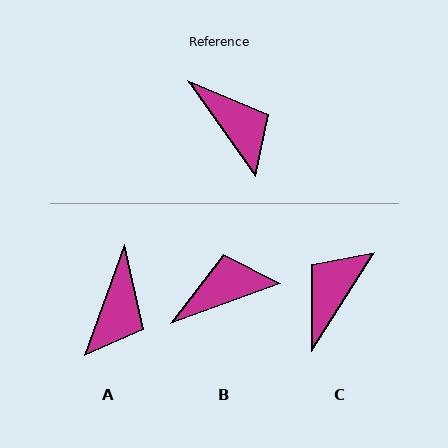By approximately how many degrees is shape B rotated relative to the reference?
Approximately 75 degrees counter-clockwise.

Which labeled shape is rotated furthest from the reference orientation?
C, about 112 degrees away.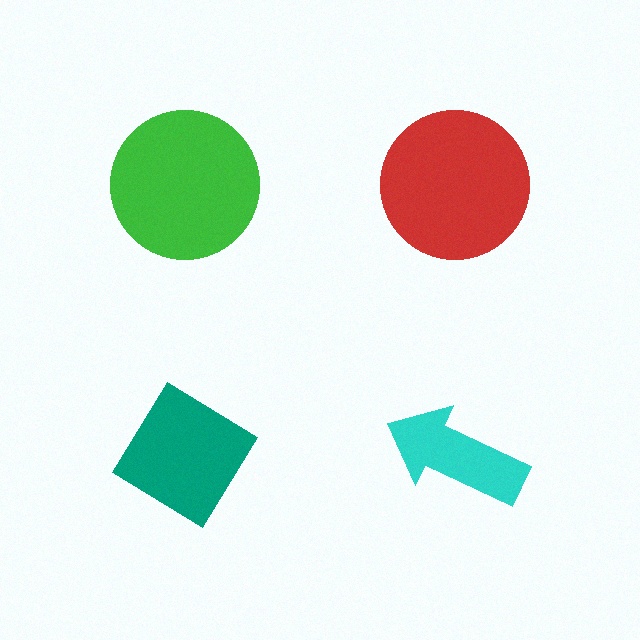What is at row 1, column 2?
A red circle.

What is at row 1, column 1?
A green circle.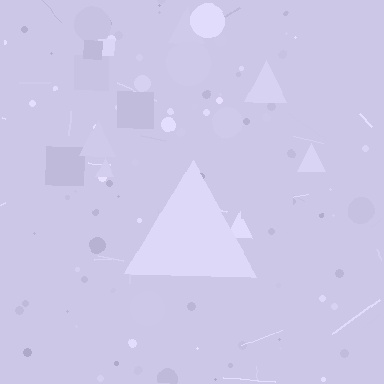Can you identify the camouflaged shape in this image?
The camouflaged shape is a triangle.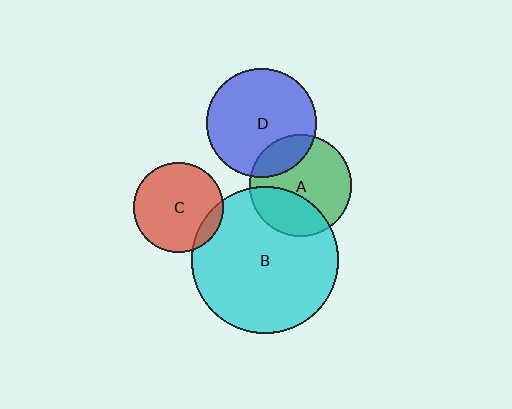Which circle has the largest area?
Circle B (cyan).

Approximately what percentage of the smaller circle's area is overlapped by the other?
Approximately 20%.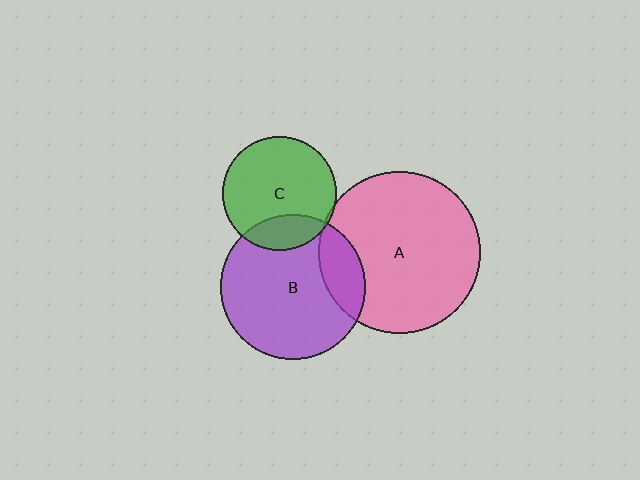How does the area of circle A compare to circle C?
Approximately 2.0 times.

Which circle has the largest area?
Circle A (pink).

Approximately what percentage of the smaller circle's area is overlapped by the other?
Approximately 5%.